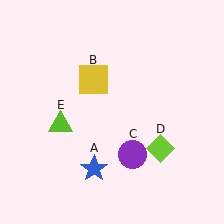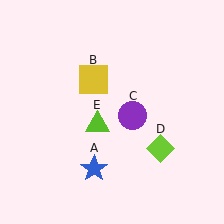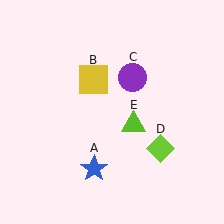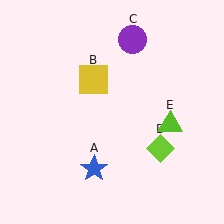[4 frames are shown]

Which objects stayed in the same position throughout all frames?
Blue star (object A) and yellow square (object B) and lime diamond (object D) remained stationary.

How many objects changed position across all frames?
2 objects changed position: purple circle (object C), lime triangle (object E).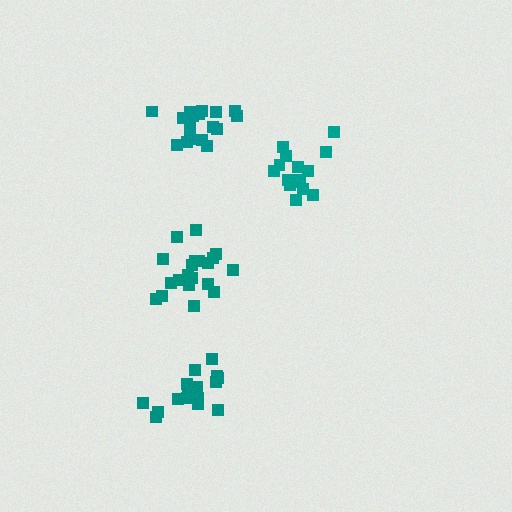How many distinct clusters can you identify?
There are 4 distinct clusters.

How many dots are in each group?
Group 1: 19 dots, Group 2: 21 dots, Group 3: 16 dots, Group 4: 16 dots (72 total).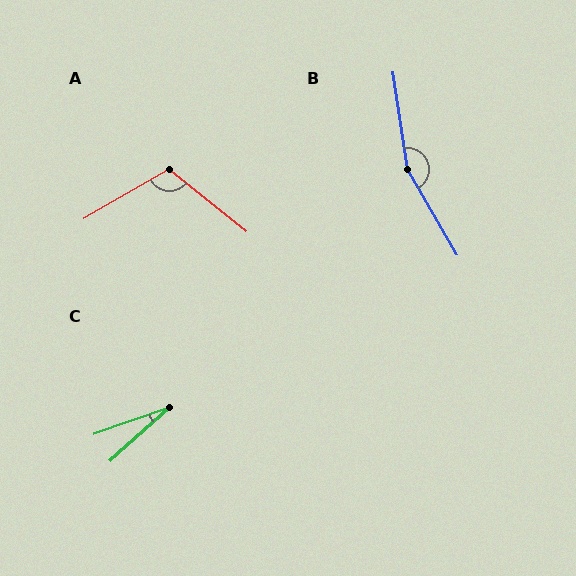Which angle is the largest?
B, at approximately 159 degrees.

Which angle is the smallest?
C, at approximately 23 degrees.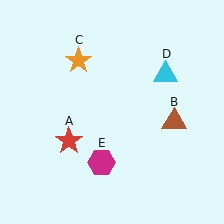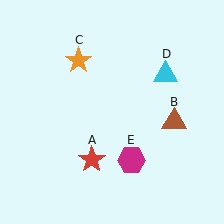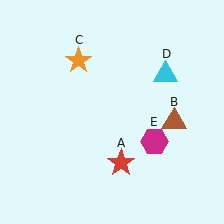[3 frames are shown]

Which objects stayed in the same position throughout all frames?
Brown triangle (object B) and orange star (object C) and cyan triangle (object D) remained stationary.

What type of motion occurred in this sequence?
The red star (object A), magenta hexagon (object E) rotated counterclockwise around the center of the scene.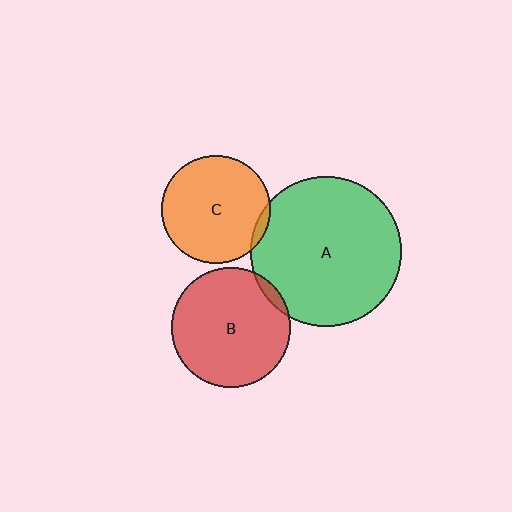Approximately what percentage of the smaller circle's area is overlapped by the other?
Approximately 5%.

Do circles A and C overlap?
Yes.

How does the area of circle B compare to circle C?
Approximately 1.2 times.